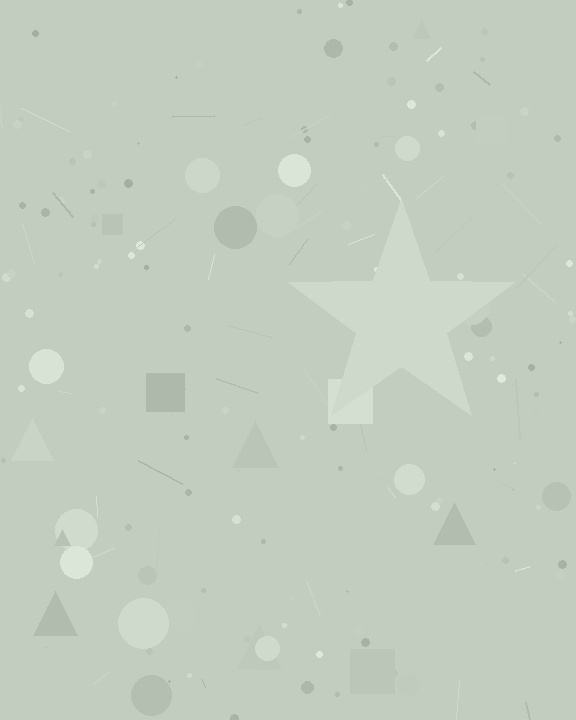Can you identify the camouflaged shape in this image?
The camouflaged shape is a star.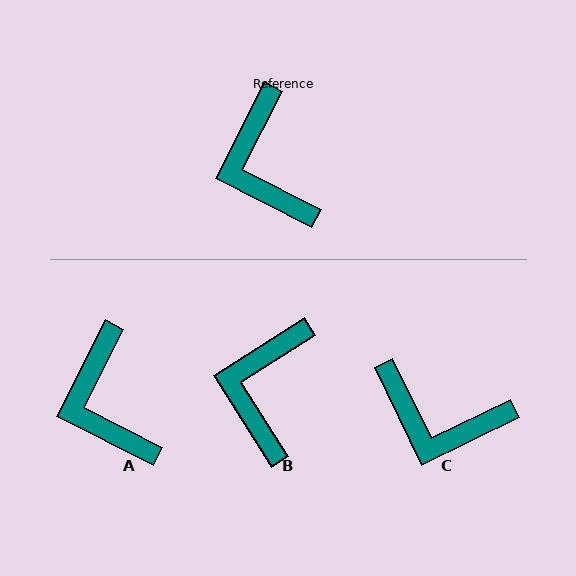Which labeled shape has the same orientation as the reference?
A.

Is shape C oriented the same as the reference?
No, it is off by about 53 degrees.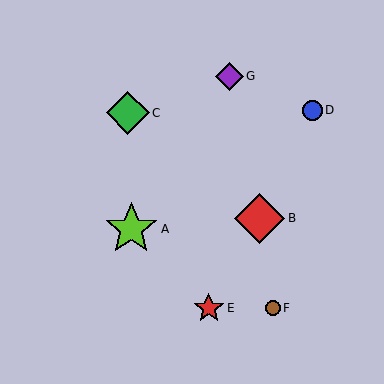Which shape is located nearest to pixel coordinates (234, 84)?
The purple diamond (labeled G) at (229, 76) is nearest to that location.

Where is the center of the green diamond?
The center of the green diamond is at (128, 113).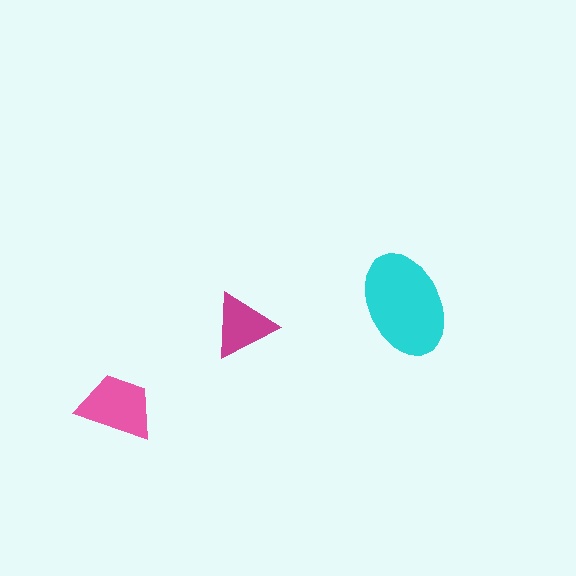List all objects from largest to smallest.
The cyan ellipse, the pink trapezoid, the magenta triangle.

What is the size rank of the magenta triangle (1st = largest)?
3rd.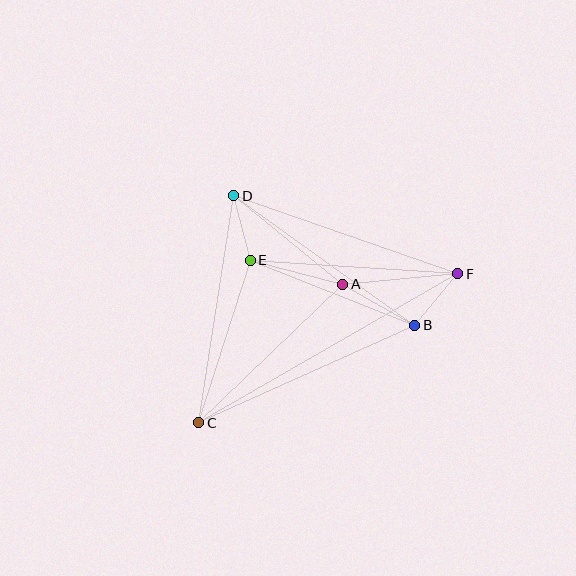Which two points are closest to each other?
Points D and E are closest to each other.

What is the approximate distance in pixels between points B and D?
The distance between B and D is approximately 223 pixels.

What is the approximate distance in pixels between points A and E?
The distance between A and E is approximately 96 pixels.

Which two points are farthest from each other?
Points C and F are farthest from each other.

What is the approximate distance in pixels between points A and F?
The distance between A and F is approximately 115 pixels.